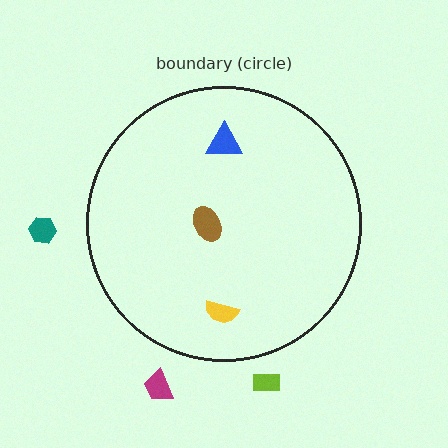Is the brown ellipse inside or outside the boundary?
Inside.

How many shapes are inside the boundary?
3 inside, 3 outside.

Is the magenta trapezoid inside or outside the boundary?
Outside.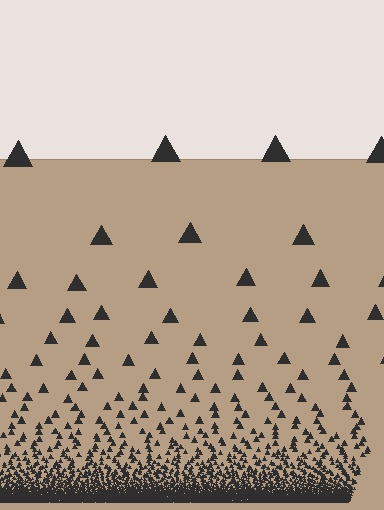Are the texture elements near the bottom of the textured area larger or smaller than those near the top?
Smaller. The gradient is inverted — elements near the bottom are smaller and denser.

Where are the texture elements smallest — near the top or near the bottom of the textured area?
Near the bottom.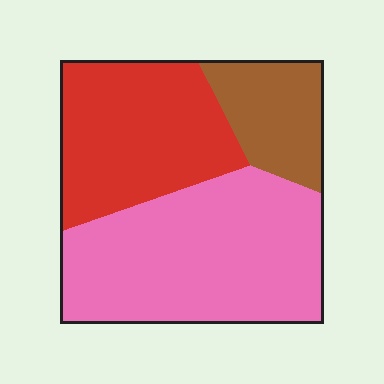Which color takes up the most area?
Pink, at roughly 50%.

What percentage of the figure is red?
Red takes up about one third (1/3) of the figure.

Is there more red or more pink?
Pink.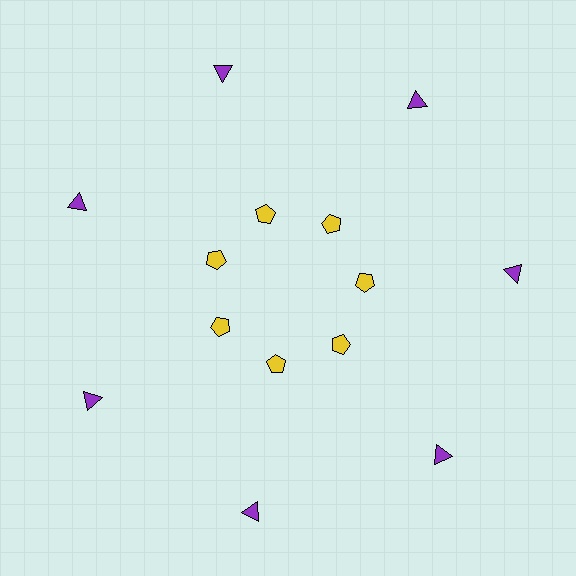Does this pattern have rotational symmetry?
Yes, this pattern has 7-fold rotational symmetry. It looks the same after rotating 51 degrees around the center.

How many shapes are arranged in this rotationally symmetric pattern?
There are 14 shapes, arranged in 7 groups of 2.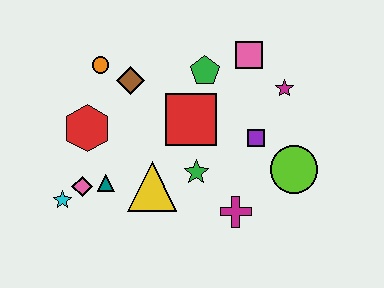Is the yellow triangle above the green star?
No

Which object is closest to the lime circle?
The purple square is closest to the lime circle.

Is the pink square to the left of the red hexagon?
No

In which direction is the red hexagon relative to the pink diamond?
The red hexagon is above the pink diamond.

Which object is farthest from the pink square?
The cyan star is farthest from the pink square.